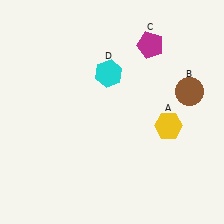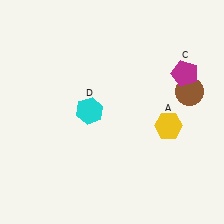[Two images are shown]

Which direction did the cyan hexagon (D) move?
The cyan hexagon (D) moved down.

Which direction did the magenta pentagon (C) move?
The magenta pentagon (C) moved right.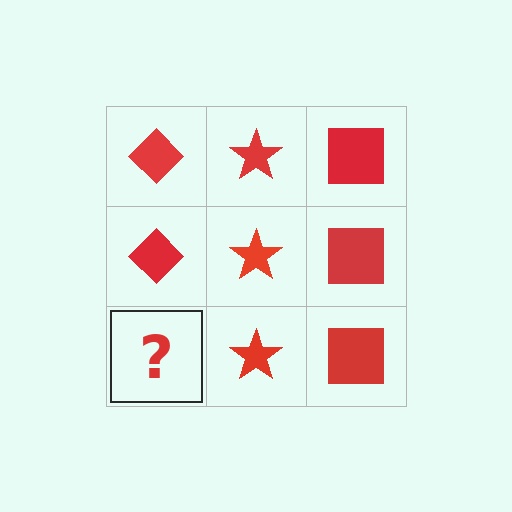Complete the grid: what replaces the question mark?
The question mark should be replaced with a red diamond.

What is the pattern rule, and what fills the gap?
The rule is that each column has a consistent shape. The gap should be filled with a red diamond.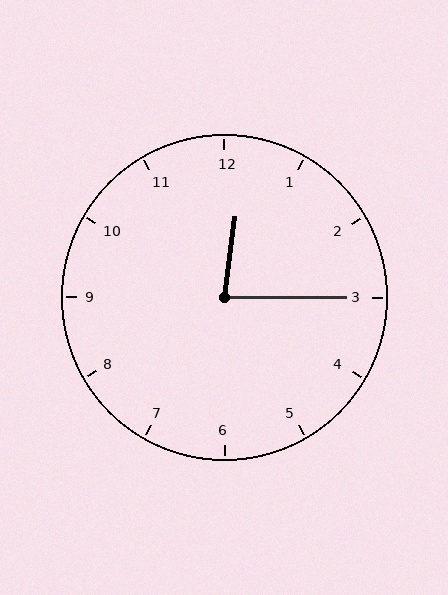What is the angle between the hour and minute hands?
Approximately 82 degrees.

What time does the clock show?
12:15.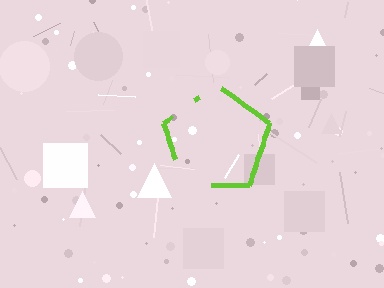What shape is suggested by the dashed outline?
The dashed outline suggests a pentagon.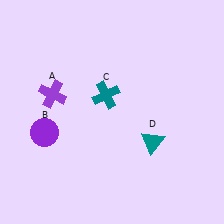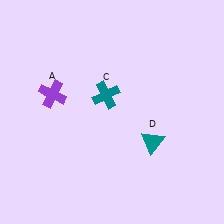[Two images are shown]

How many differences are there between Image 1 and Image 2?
There is 1 difference between the two images.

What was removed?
The purple circle (B) was removed in Image 2.